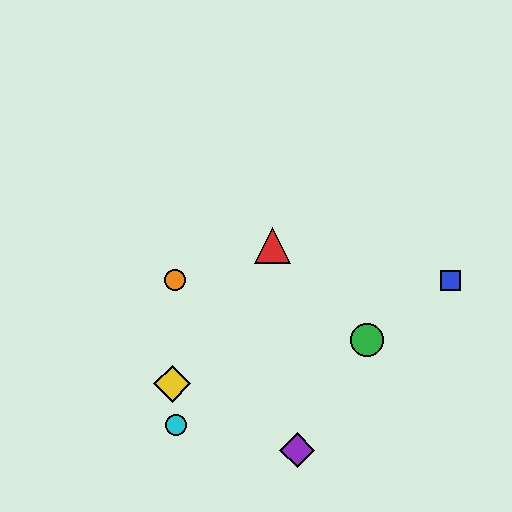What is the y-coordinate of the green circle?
The green circle is at y≈340.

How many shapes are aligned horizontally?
2 shapes (the blue square, the orange circle) are aligned horizontally.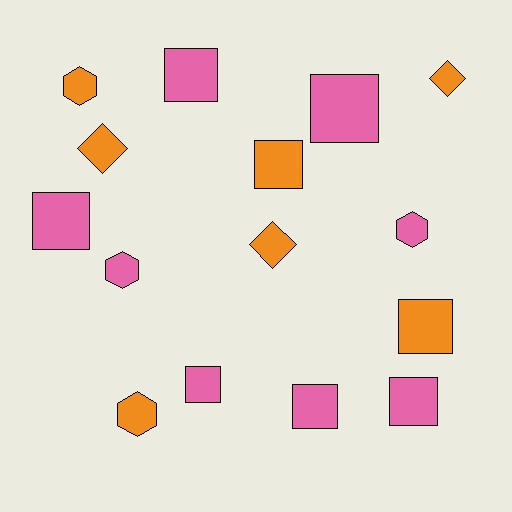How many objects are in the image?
There are 15 objects.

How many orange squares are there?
There are 2 orange squares.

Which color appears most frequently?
Pink, with 8 objects.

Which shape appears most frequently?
Square, with 8 objects.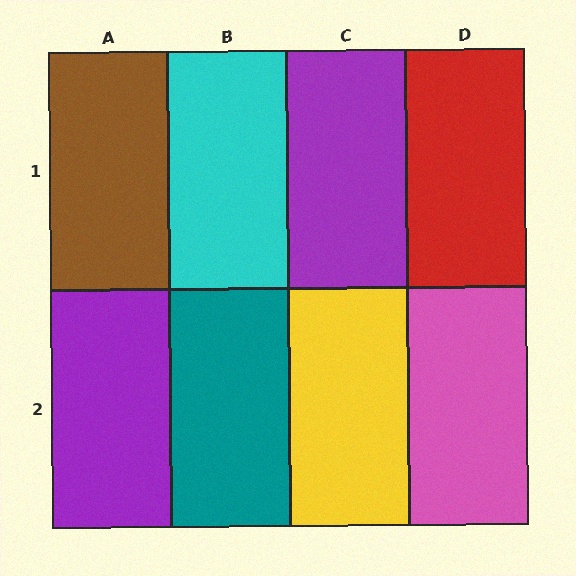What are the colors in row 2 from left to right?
Purple, teal, yellow, pink.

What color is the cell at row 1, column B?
Cyan.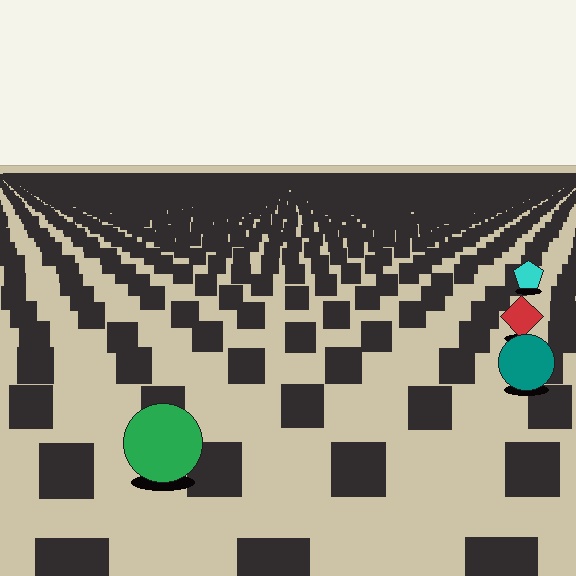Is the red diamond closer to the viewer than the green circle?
No. The green circle is closer — you can tell from the texture gradient: the ground texture is coarser near it.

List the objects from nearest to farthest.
From nearest to farthest: the green circle, the teal circle, the red diamond, the cyan pentagon.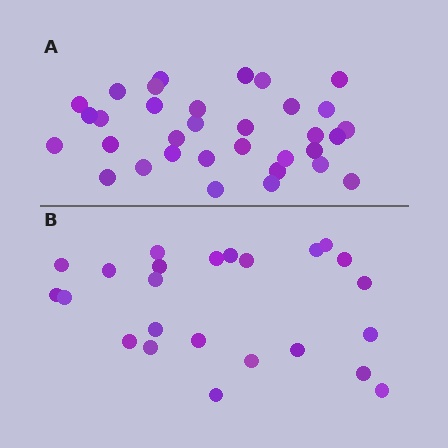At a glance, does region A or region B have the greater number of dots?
Region A (the top region) has more dots.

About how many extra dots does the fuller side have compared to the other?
Region A has roughly 8 or so more dots than region B.